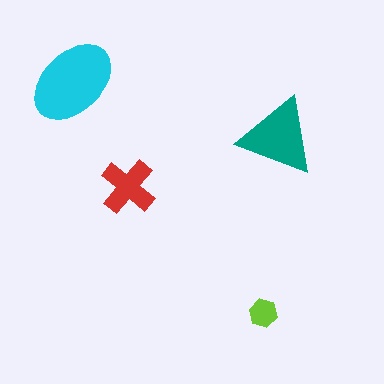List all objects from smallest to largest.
The lime hexagon, the red cross, the teal triangle, the cyan ellipse.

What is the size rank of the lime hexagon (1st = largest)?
4th.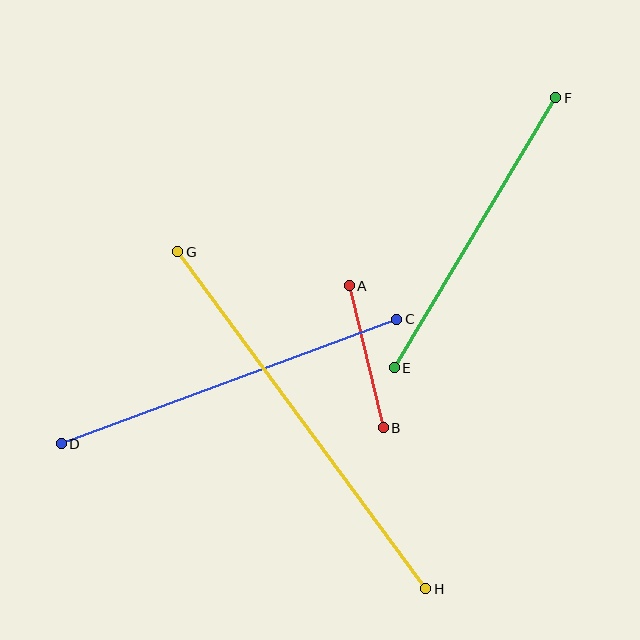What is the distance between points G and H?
The distance is approximately 418 pixels.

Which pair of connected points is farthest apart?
Points G and H are farthest apart.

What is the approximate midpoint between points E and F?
The midpoint is at approximately (475, 233) pixels.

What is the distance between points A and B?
The distance is approximately 146 pixels.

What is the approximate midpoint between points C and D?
The midpoint is at approximately (229, 381) pixels.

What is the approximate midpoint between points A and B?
The midpoint is at approximately (366, 357) pixels.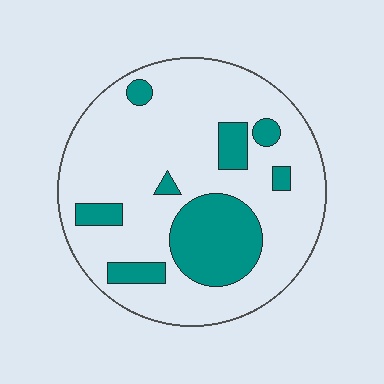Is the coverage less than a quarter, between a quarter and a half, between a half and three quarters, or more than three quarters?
Less than a quarter.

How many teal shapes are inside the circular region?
8.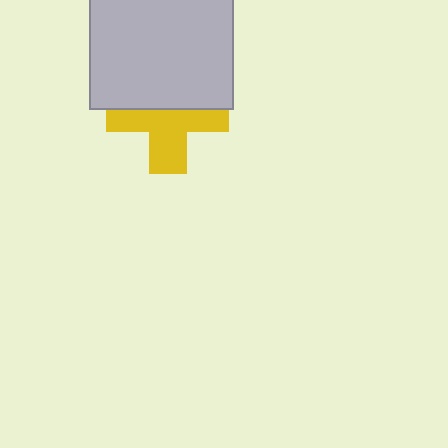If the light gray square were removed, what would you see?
You would see the complete yellow cross.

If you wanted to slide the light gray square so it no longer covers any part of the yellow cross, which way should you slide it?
Slide it up — that is the most direct way to separate the two shapes.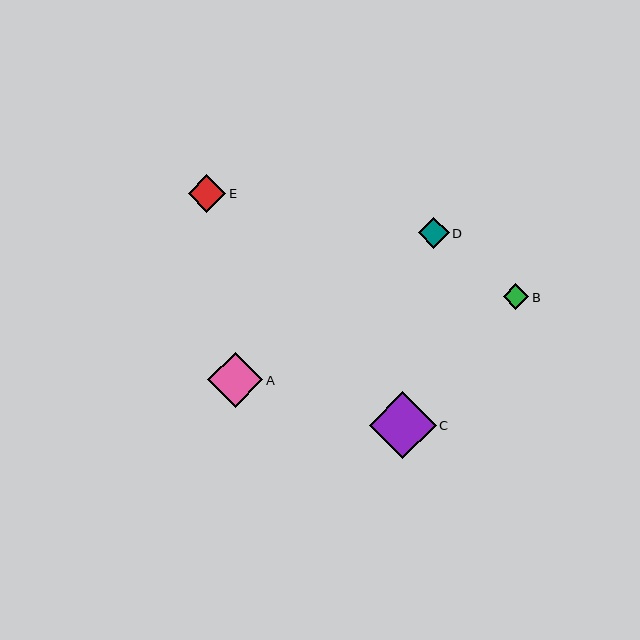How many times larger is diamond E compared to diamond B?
Diamond E is approximately 1.5 times the size of diamond B.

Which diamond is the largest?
Diamond C is the largest with a size of approximately 67 pixels.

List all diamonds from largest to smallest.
From largest to smallest: C, A, E, D, B.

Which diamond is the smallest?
Diamond B is the smallest with a size of approximately 26 pixels.